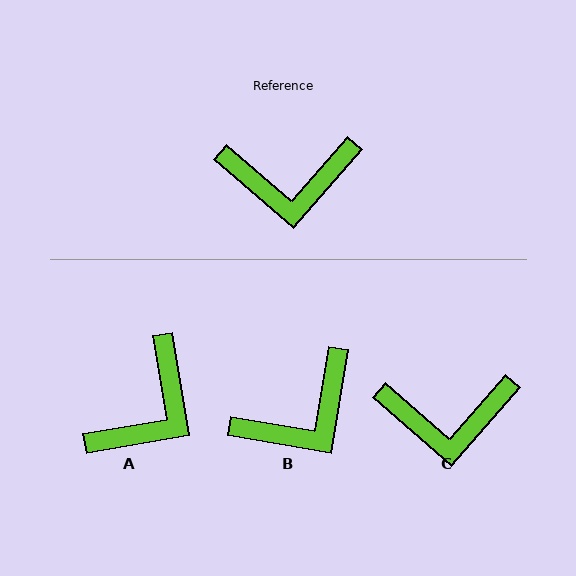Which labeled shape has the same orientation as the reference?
C.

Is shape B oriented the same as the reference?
No, it is off by about 31 degrees.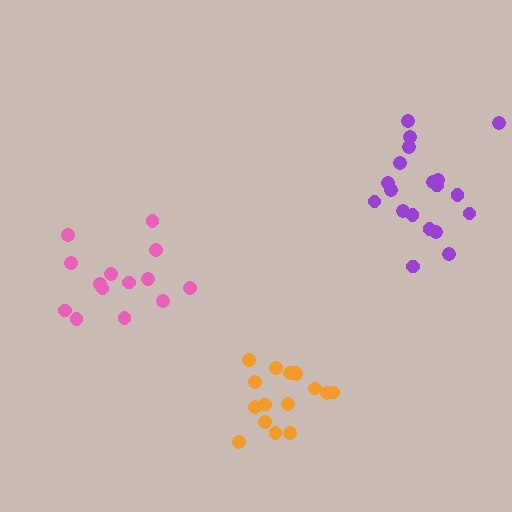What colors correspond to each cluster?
The clusters are colored: purple, pink, orange.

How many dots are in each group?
Group 1: 19 dots, Group 2: 14 dots, Group 3: 16 dots (49 total).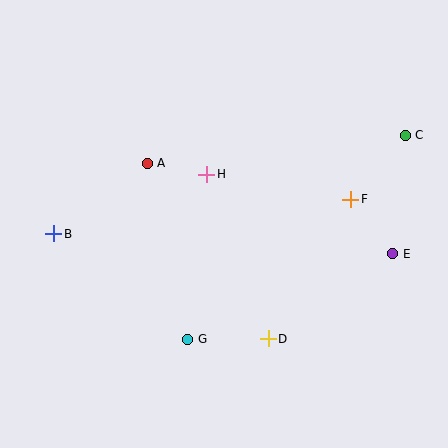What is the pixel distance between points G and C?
The distance between G and C is 298 pixels.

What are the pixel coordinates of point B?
Point B is at (54, 234).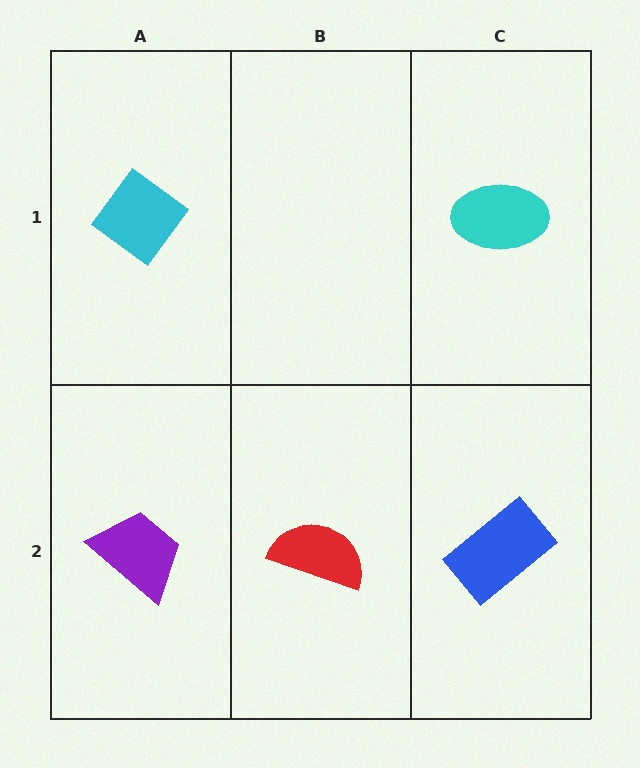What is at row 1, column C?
A cyan ellipse.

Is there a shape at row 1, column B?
No, that cell is empty.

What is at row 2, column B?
A red semicircle.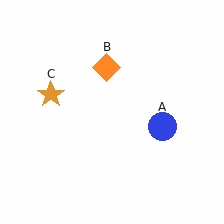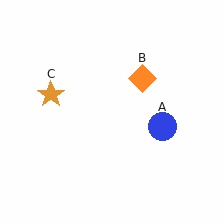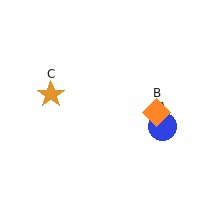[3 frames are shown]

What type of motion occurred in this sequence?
The orange diamond (object B) rotated clockwise around the center of the scene.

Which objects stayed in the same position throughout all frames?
Blue circle (object A) and orange star (object C) remained stationary.